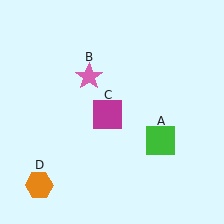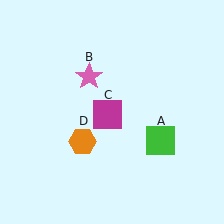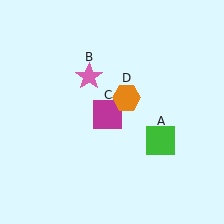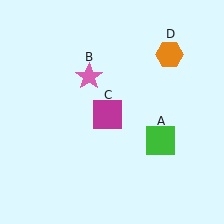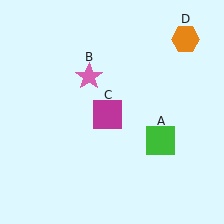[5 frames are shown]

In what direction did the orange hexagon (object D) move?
The orange hexagon (object D) moved up and to the right.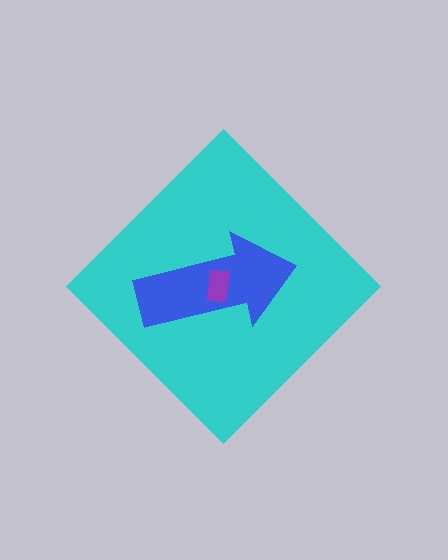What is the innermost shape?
The purple rectangle.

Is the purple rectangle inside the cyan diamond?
Yes.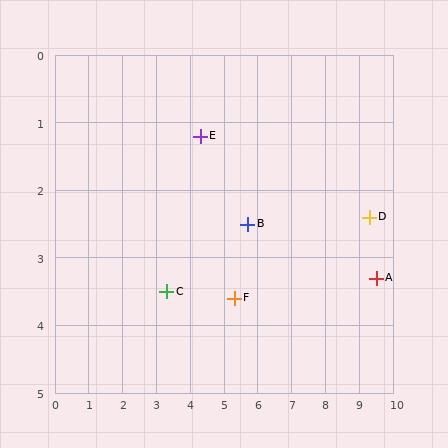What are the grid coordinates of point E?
Point E is at approximately (4.3, 1.2).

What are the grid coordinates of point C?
Point C is at approximately (3.3, 3.5).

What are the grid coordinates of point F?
Point F is at approximately (5.3, 3.6).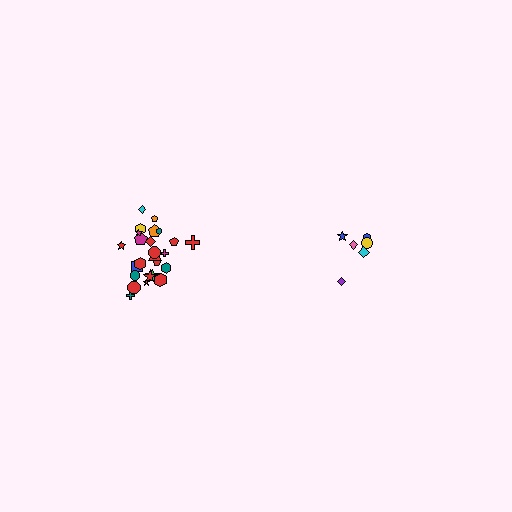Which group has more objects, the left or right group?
The left group.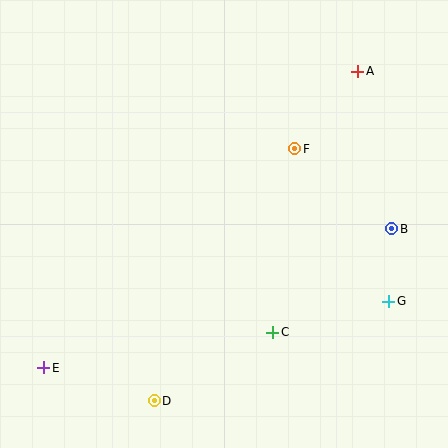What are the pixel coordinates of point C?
Point C is at (273, 332).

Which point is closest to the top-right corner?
Point A is closest to the top-right corner.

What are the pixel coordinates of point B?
Point B is at (392, 229).